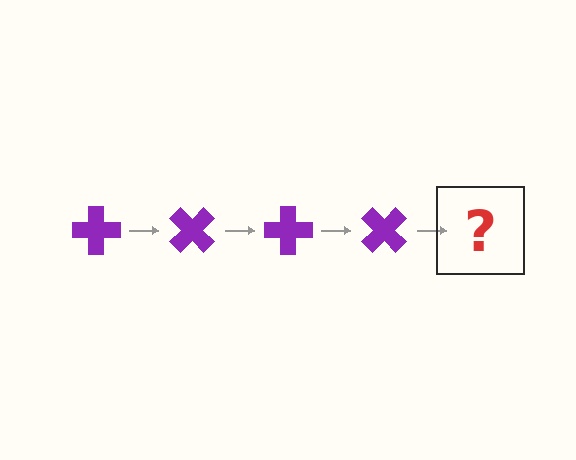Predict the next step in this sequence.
The next step is a purple cross rotated 180 degrees.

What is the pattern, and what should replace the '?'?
The pattern is that the cross rotates 45 degrees each step. The '?' should be a purple cross rotated 180 degrees.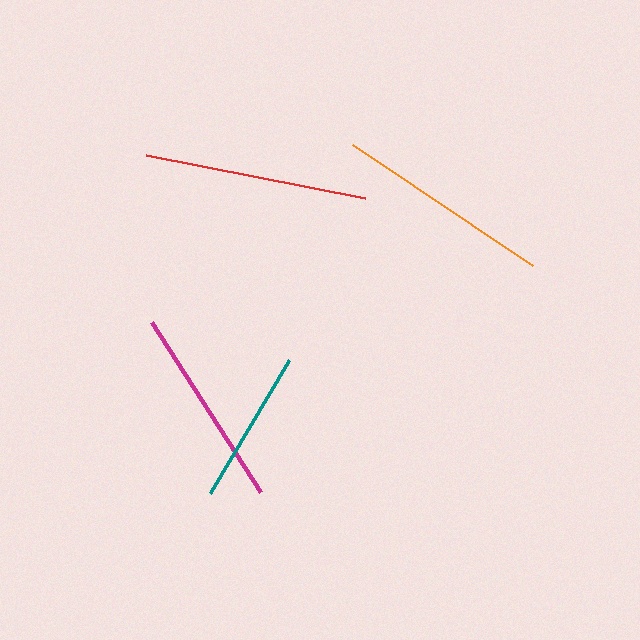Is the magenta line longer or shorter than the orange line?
The orange line is longer than the magenta line.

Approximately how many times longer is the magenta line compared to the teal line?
The magenta line is approximately 1.3 times the length of the teal line.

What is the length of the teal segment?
The teal segment is approximately 155 pixels long.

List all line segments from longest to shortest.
From longest to shortest: red, orange, magenta, teal.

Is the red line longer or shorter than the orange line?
The red line is longer than the orange line.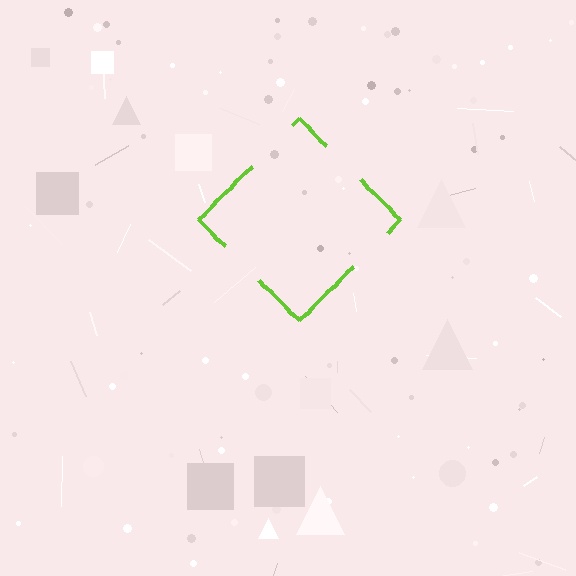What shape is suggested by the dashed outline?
The dashed outline suggests a diamond.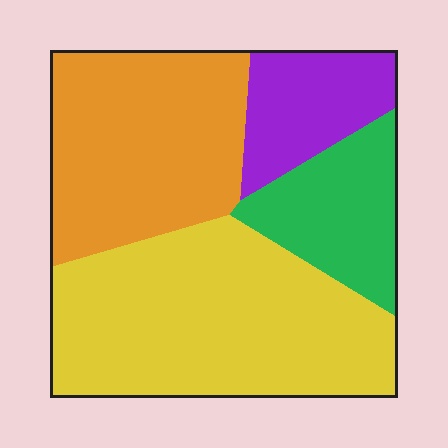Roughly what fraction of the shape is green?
Green takes up about one sixth (1/6) of the shape.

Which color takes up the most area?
Yellow, at roughly 40%.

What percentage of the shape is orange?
Orange covers 30% of the shape.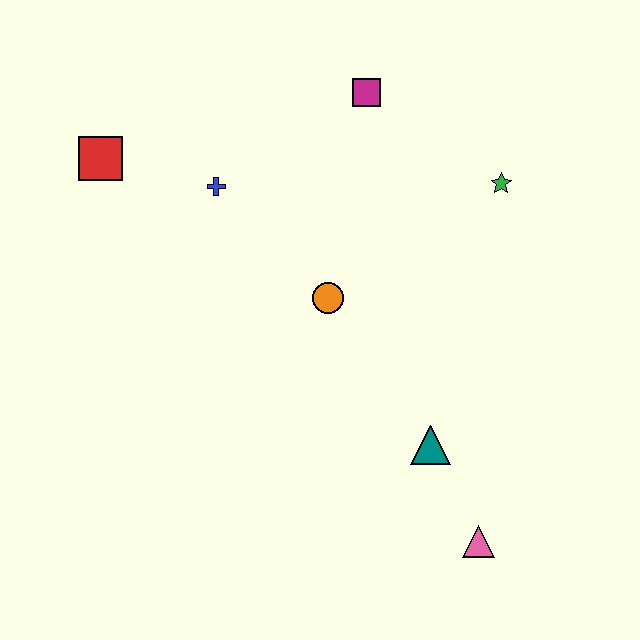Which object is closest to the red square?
The blue cross is closest to the red square.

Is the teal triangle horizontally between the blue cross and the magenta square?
No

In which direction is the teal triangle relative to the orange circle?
The teal triangle is below the orange circle.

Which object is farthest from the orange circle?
The pink triangle is farthest from the orange circle.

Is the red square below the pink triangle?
No